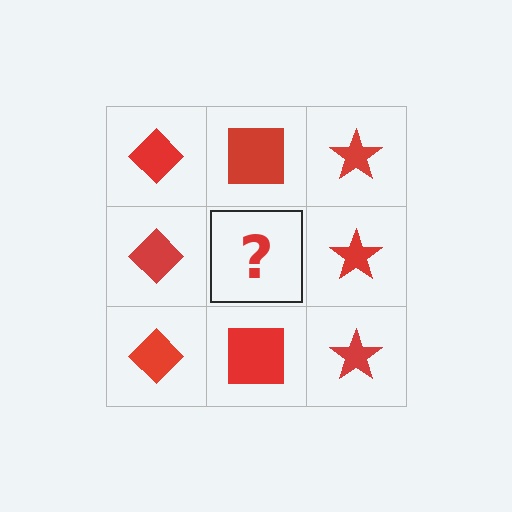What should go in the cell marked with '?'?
The missing cell should contain a red square.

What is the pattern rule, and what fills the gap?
The rule is that each column has a consistent shape. The gap should be filled with a red square.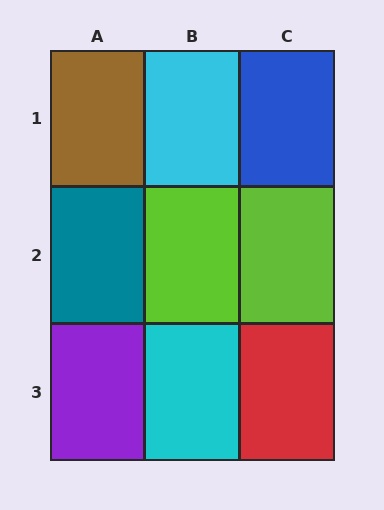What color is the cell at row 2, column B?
Lime.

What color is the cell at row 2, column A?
Teal.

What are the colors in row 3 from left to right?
Purple, cyan, red.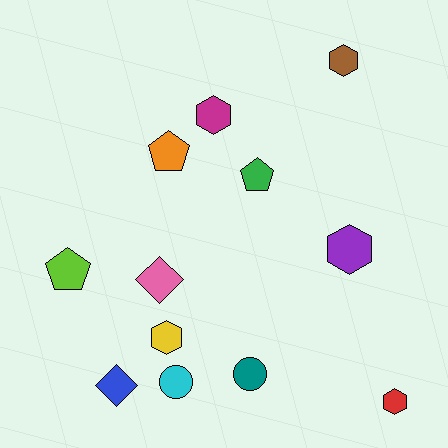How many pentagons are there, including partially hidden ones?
There are 3 pentagons.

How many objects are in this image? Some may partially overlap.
There are 12 objects.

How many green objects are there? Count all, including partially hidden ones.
There is 1 green object.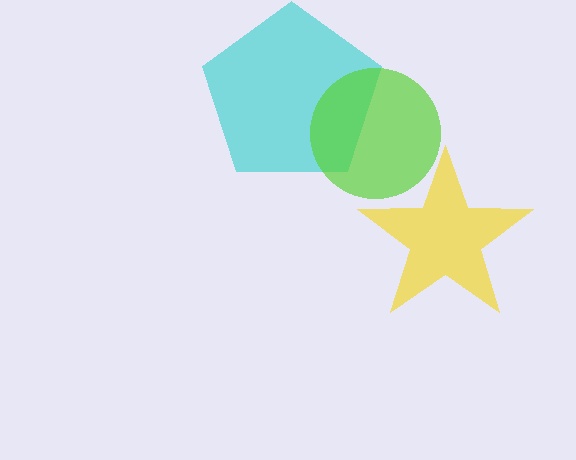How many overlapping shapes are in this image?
There are 3 overlapping shapes in the image.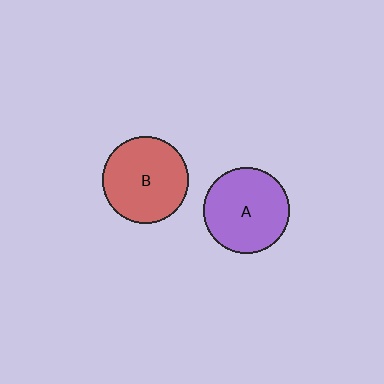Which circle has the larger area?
Circle B (red).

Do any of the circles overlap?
No, none of the circles overlap.